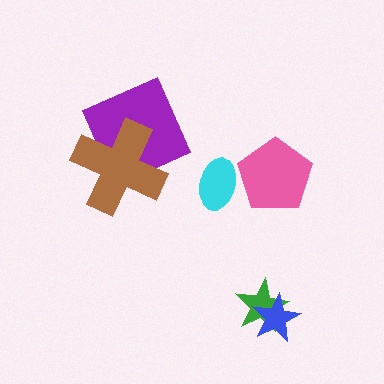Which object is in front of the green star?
The blue star is in front of the green star.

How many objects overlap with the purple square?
1 object overlaps with the purple square.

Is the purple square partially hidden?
Yes, it is partially covered by another shape.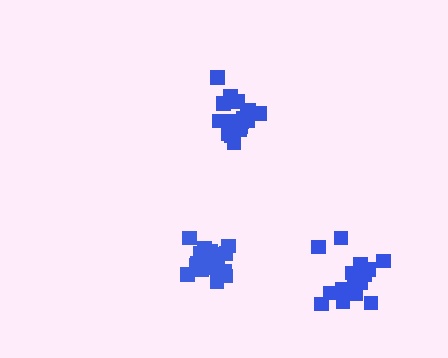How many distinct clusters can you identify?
There are 3 distinct clusters.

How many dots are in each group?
Group 1: 19 dots, Group 2: 15 dots, Group 3: 19 dots (53 total).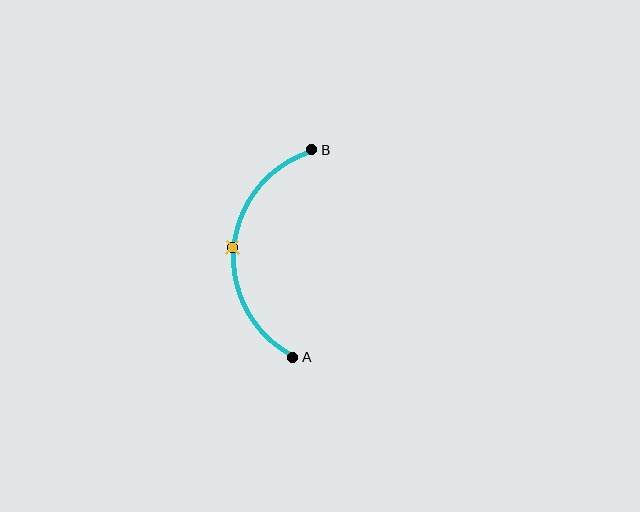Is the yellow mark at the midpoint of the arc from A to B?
Yes. The yellow mark lies on the arc at equal arc-length from both A and B — it is the arc midpoint.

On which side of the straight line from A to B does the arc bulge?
The arc bulges to the left of the straight line connecting A and B.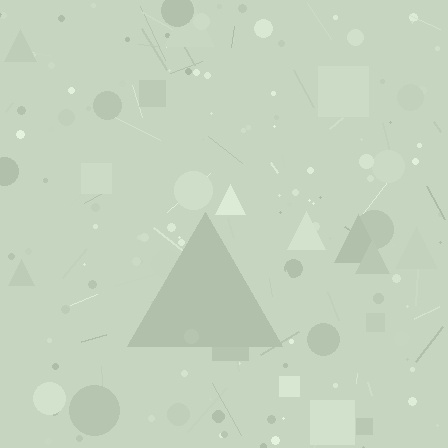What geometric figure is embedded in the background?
A triangle is embedded in the background.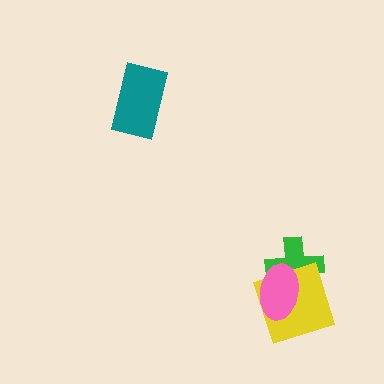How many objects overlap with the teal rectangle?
0 objects overlap with the teal rectangle.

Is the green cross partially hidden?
Yes, it is partially covered by another shape.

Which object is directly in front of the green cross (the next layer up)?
The yellow square is directly in front of the green cross.